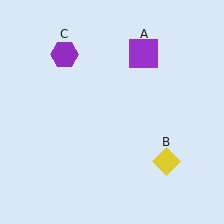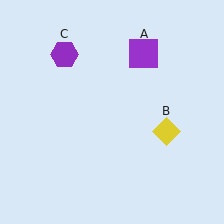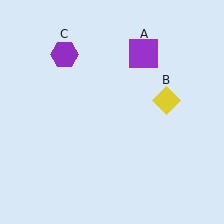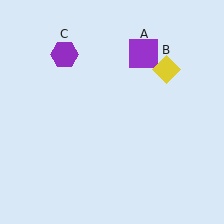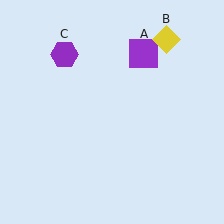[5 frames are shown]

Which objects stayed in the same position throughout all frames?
Purple square (object A) and purple hexagon (object C) remained stationary.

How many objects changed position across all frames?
1 object changed position: yellow diamond (object B).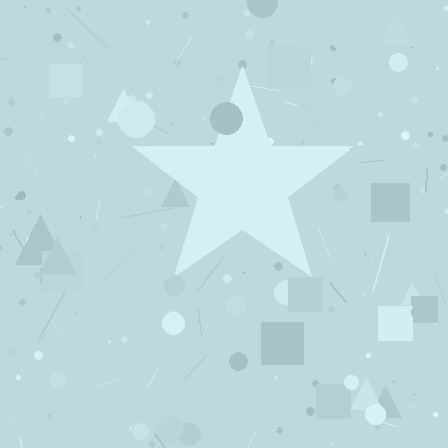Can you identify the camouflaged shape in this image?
The camouflaged shape is a star.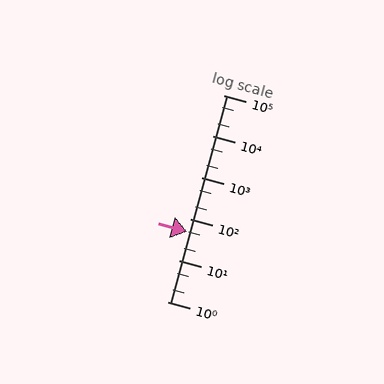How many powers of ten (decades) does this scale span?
The scale spans 5 decades, from 1 to 100000.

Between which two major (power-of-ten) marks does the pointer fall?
The pointer is between 10 and 100.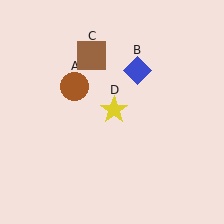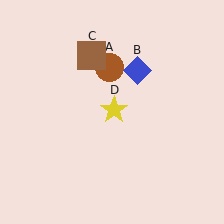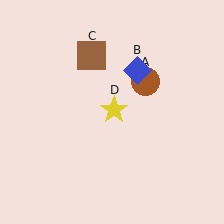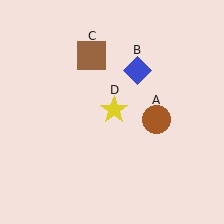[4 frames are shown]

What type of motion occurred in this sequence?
The brown circle (object A) rotated clockwise around the center of the scene.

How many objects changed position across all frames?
1 object changed position: brown circle (object A).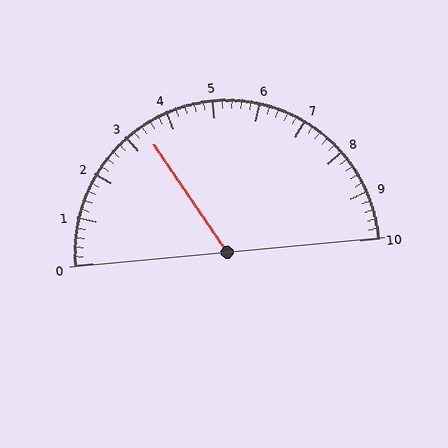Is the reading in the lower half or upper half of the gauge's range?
The reading is in the lower half of the range (0 to 10).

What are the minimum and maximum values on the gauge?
The gauge ranges from 0 to 10.